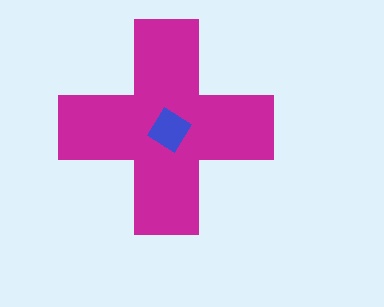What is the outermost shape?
The magenta cross.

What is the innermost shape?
The blue diamond.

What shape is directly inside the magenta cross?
The blue diamond.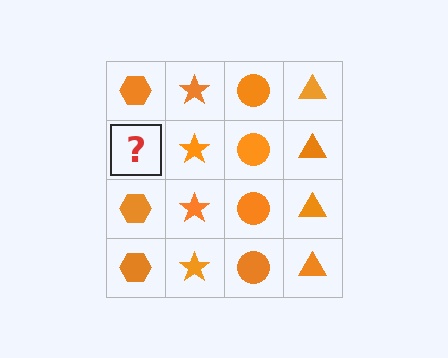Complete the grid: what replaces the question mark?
The question mark should be replaced with an orange hexagon.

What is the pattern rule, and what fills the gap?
The rule is that each column has a consistent shape. The gap should be filled with an orange hexagon.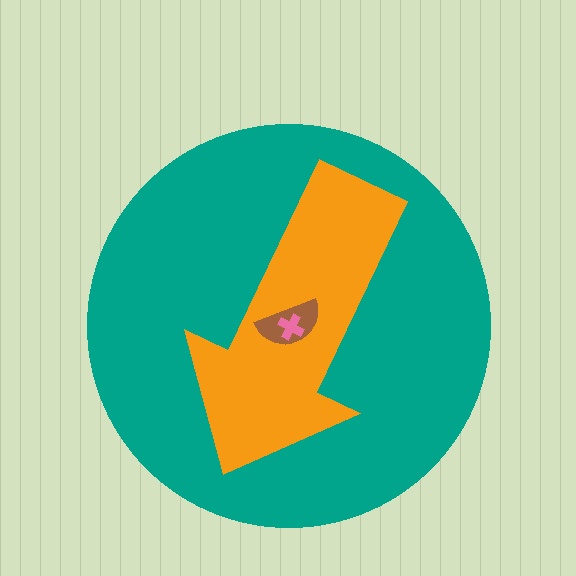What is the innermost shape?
The pink cross.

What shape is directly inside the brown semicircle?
The pink cross.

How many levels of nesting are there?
4.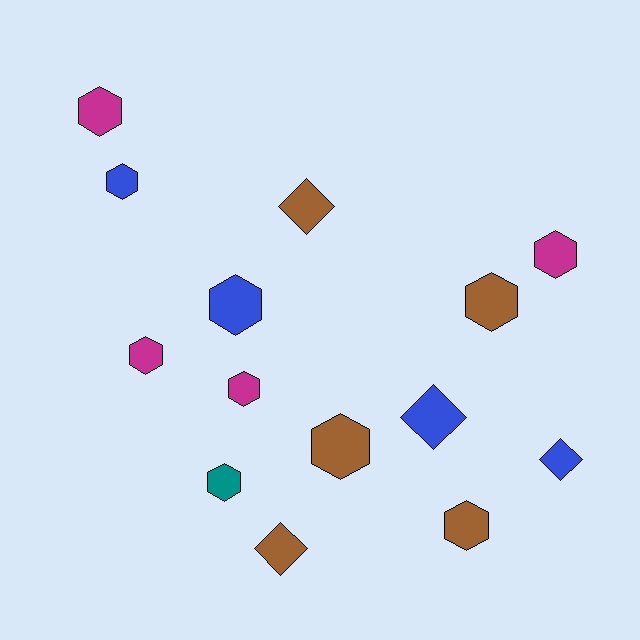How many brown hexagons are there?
There are 3 brown hexagons.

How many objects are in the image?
There are 14 objects.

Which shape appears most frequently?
Hexagon, with 10 objects.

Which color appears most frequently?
Brown, with 5 objects.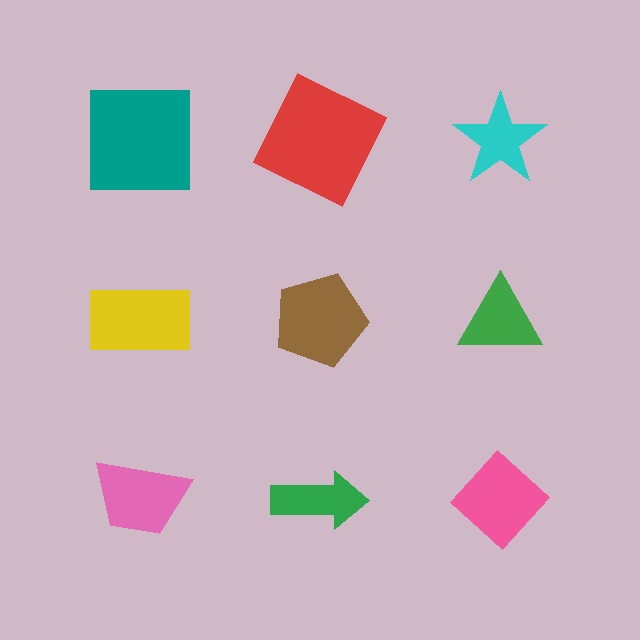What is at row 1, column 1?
A teal square.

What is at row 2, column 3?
A green triangle.